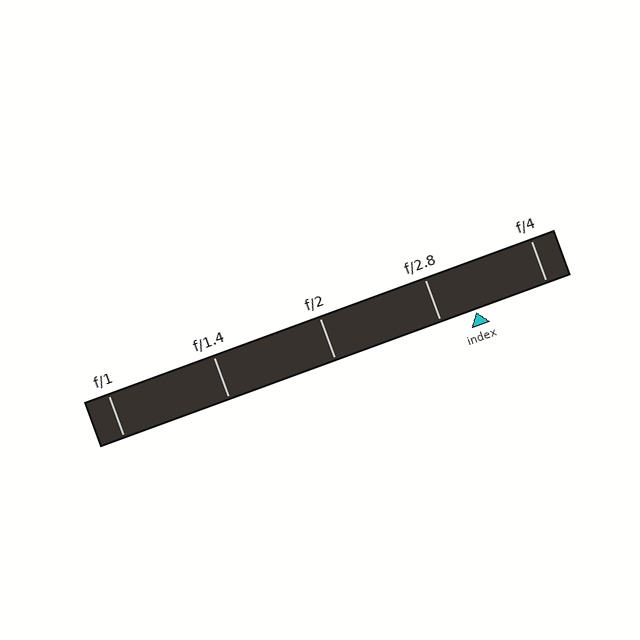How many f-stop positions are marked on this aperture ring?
There are 5 f-stop positions marked.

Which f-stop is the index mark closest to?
The index mark is closest to f/2.8.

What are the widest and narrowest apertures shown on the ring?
The widest aperture shown is f/1 and the narrowest is f/4.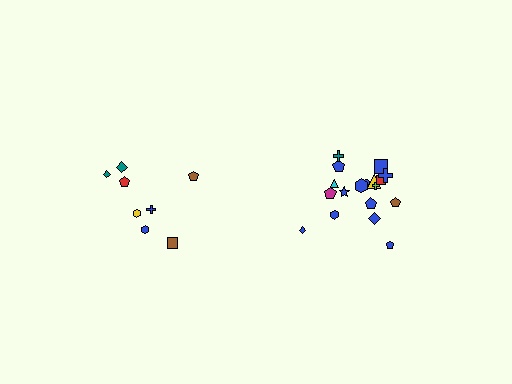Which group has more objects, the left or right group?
The right group.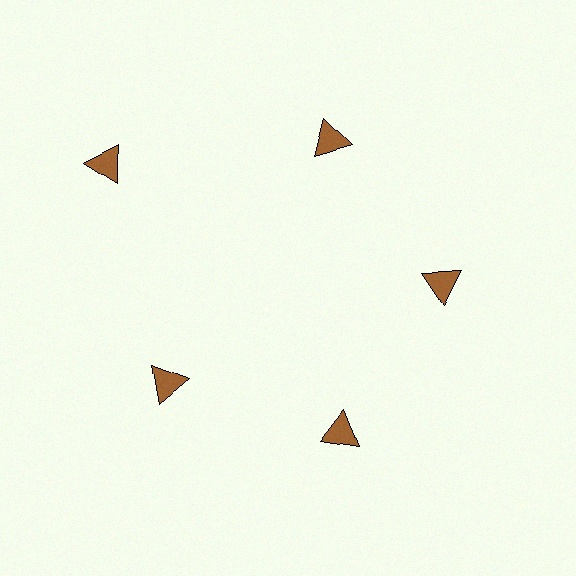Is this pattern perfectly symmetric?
No. The 5 brown triangles are arranged in a ring, but one element near the 10 o'clock position is pushed outward from the center, breaking the 5-fold rotational symmetry.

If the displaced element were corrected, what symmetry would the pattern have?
It would have 5-fold rotational symmetry — the pattern would map onto itself every 72 degrees.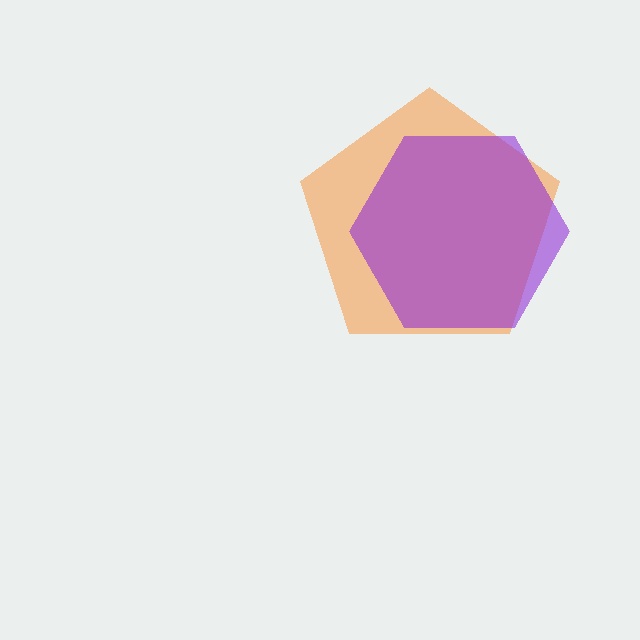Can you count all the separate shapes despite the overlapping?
Yes, there are 2 separate shapes.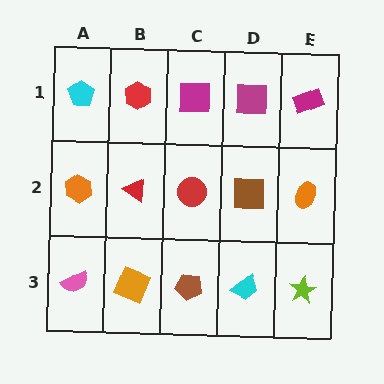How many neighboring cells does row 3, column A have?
2.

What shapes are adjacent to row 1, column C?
A red circle (row 2, column C), a red hexagon (row 1, column B), a magenta square (row 1, column D).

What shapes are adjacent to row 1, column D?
A brown square (row 2, column D), a magenta square (row 1, column C), a magenta rectangle (row 1, column E).